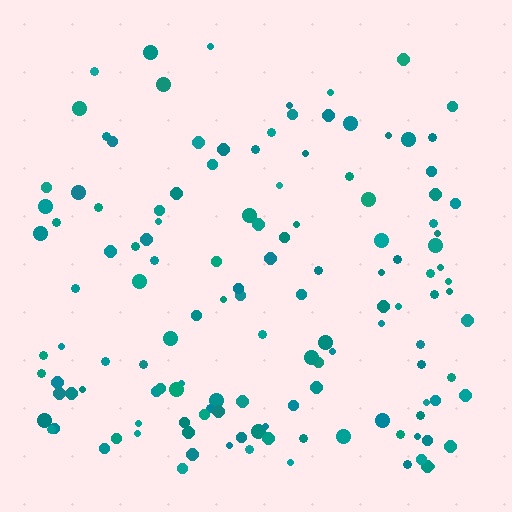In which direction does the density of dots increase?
From top to bottom, with the bottom side densest.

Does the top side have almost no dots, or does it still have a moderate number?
Still a moderate number, just noticeably fewer than the bottom.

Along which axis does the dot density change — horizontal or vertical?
Vertical.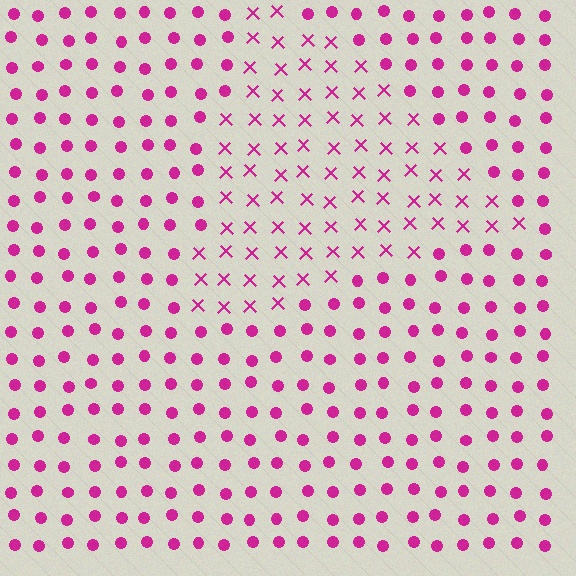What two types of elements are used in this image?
The image uses X marks inside the triangle region and circles outside it.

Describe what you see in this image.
The image is filled with small magenta elements arranged in a uniform grid. A triangle-shaped region contains X marks, while the surrounding area contains circles. The boundary is defined purely by the change in element shape.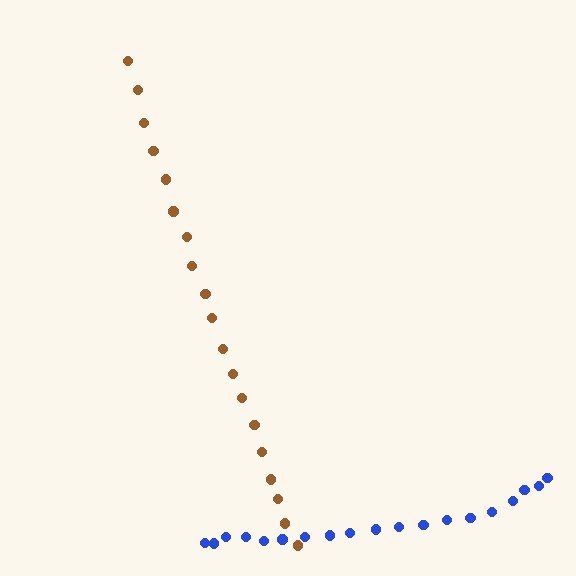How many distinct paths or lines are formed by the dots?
There are 2 distinct paths.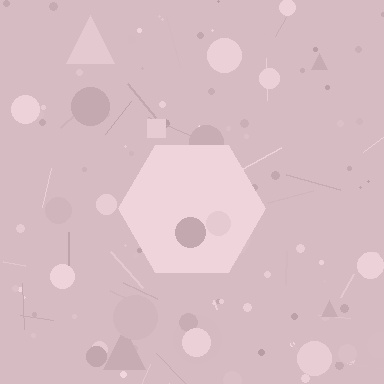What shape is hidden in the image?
A hexagon is hidden in the image.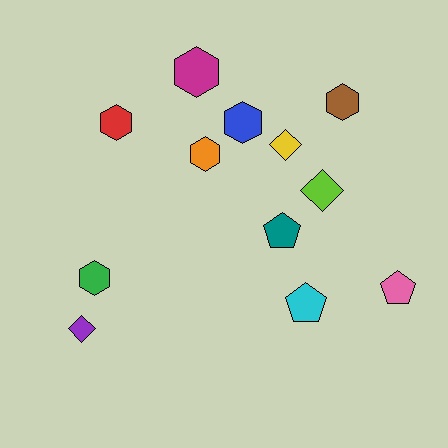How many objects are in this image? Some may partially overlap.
There are 12 objects.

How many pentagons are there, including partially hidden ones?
There are 3 pentagons.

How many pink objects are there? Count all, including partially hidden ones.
There is 1 pink object.